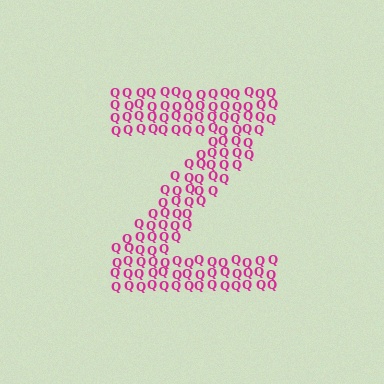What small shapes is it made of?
It is made of small letter Q's.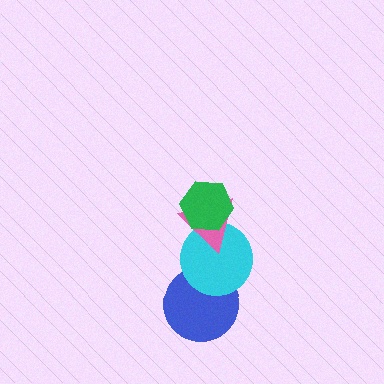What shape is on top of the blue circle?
The cyan circle is on top of the blue circle.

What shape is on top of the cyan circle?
The pink triangle is on top of the cyan circle.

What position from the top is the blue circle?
The blue circle is 4th from the top.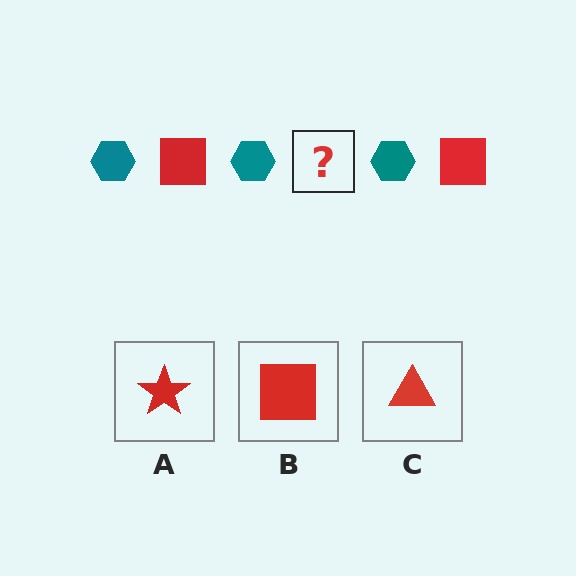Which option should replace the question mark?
Option B.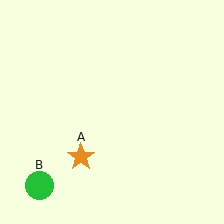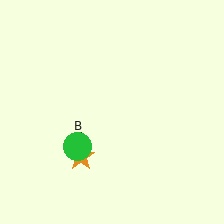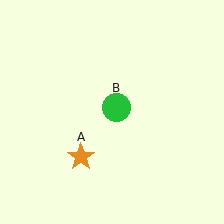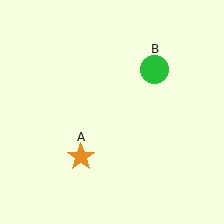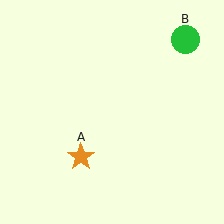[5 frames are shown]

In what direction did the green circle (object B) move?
The green circle (object B) moved up and to the right.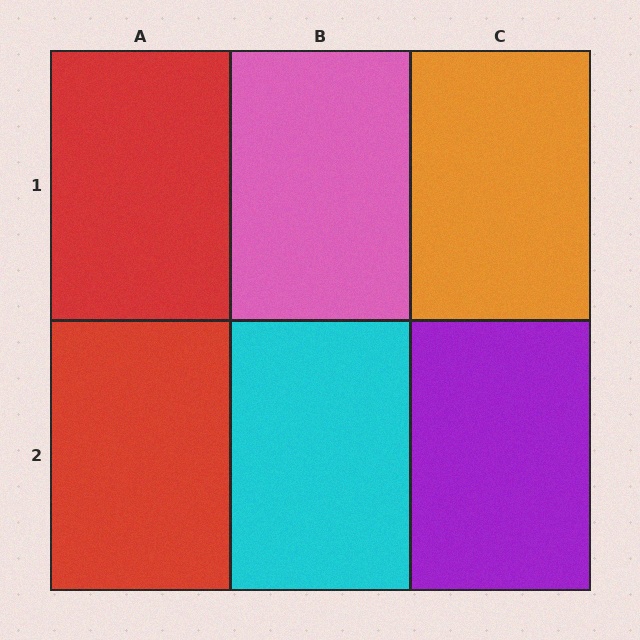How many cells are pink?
1 cell is pink.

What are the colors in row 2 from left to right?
Red, cyan, purple.